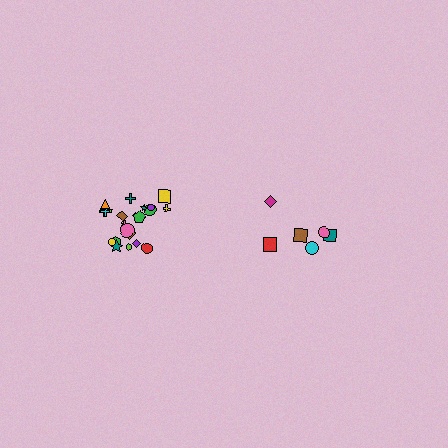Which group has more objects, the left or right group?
The left group.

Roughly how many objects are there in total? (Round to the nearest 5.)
Roughly 30 objects in total.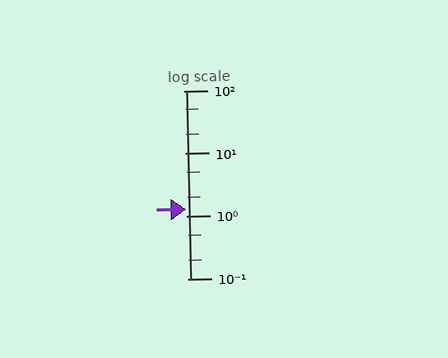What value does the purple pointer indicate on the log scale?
The pointer indicates approximately 1.3.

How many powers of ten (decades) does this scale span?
The scale spans 3 decades, from 0.1 to 100.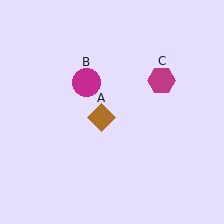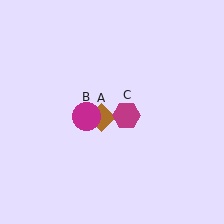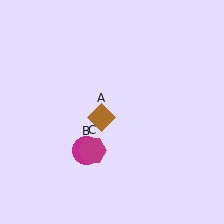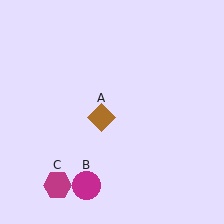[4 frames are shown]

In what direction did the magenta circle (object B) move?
The magenta circle (object B) moved down.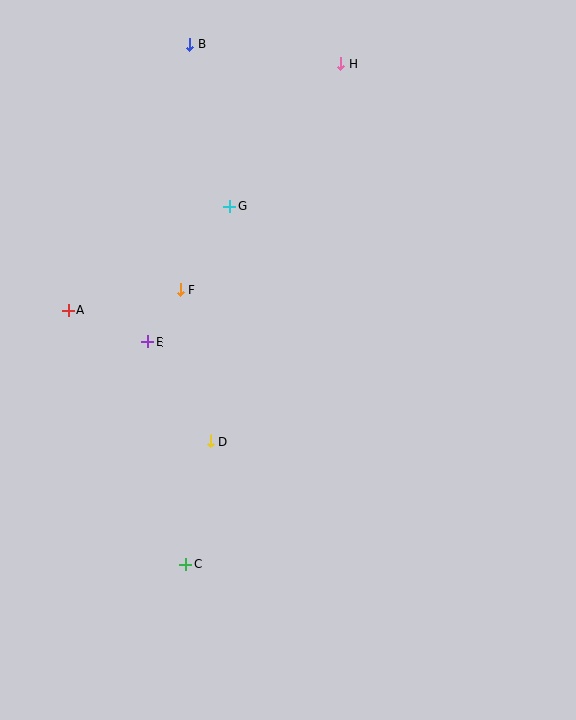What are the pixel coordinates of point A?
Point A is at (68, 310).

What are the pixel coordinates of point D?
Point D is at (211, 441).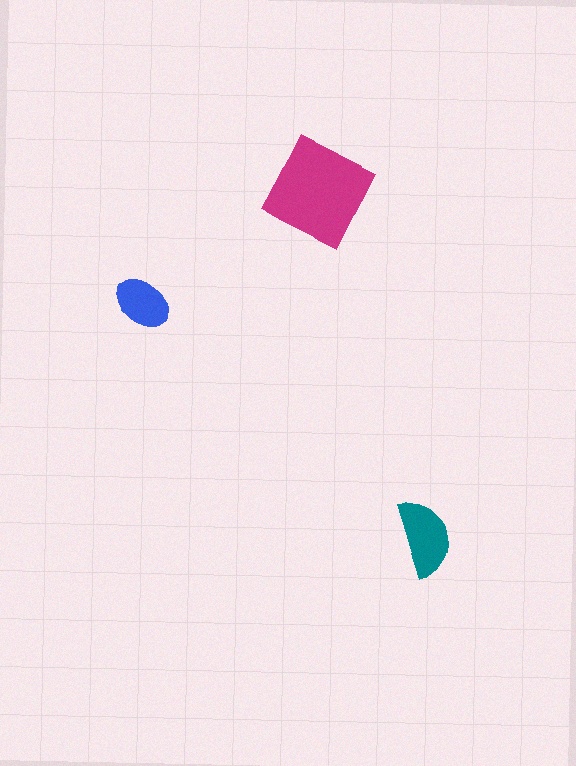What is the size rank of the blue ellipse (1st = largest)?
3rd.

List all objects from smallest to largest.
The blue ellipse, the teal semicircle, the magenta diamond.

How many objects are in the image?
There are 3 objects in the image.